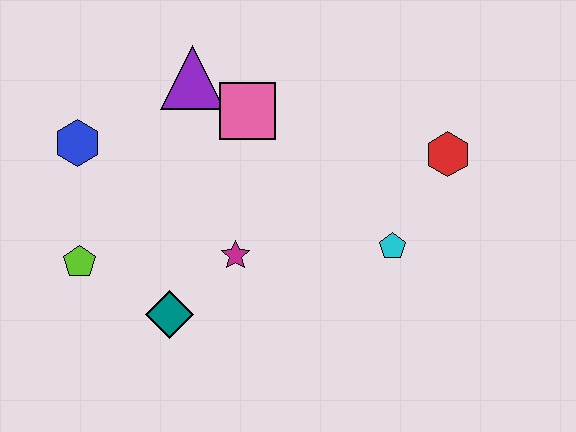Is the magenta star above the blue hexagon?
No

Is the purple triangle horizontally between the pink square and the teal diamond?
Yes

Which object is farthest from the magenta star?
The red hexagon is farthest from the magenta star.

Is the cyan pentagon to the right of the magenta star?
Yes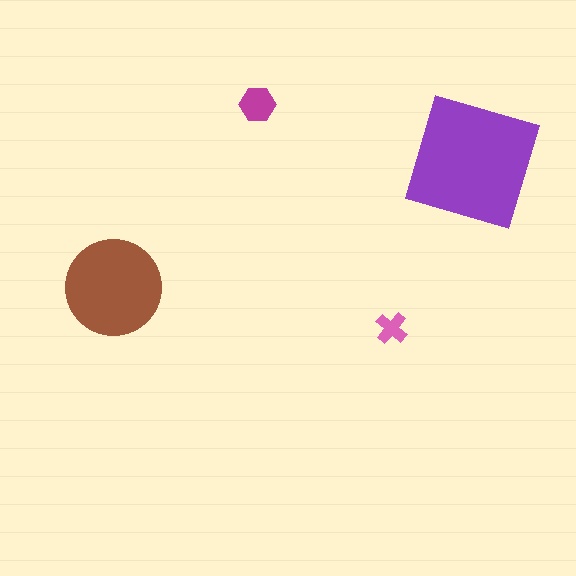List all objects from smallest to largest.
The pink cross, the magenta hexagon, the brown circle, the purple square.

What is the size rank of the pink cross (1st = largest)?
4th.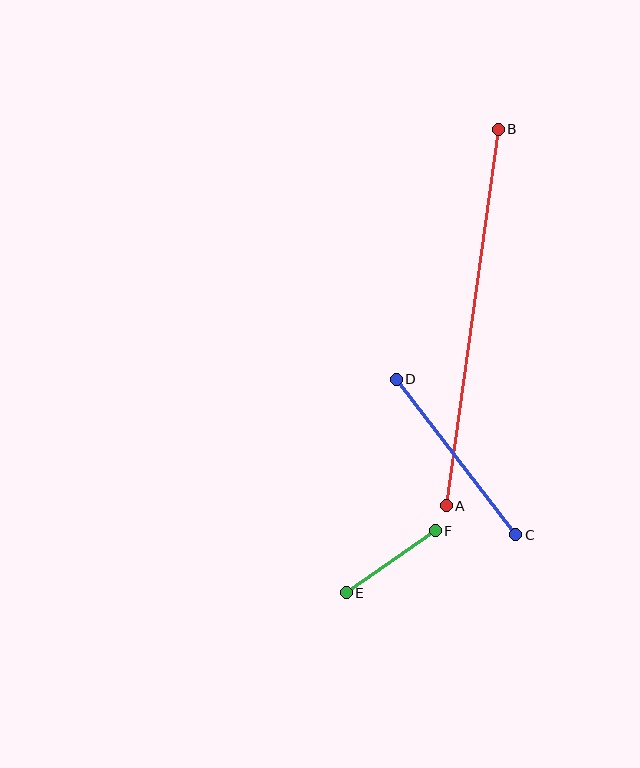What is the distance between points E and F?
The distance is approximately 108 pixels.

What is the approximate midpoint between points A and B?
The midpoint is at approximately (472, 318) pixels.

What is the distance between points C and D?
The distance is approximately 196 pixels.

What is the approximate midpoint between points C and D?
The midpoint is at approximately (456, 457) pixels.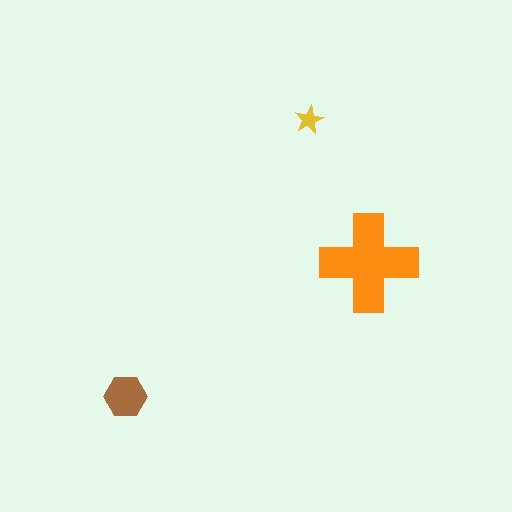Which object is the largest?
The orange cross.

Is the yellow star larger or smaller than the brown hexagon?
Smaller.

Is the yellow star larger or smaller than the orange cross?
Smaller.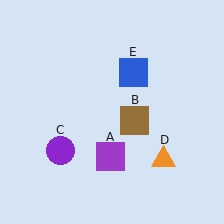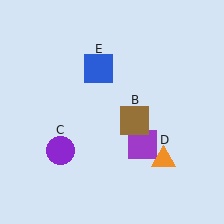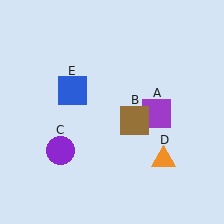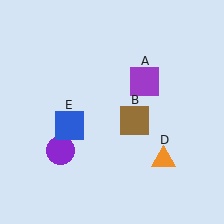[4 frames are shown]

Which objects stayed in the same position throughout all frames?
Brown square (object B) and purple circle (object C) and orange triangle (object D) remained stationary.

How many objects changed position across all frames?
2 objects changed position: purple square (object A), blue square (object E).